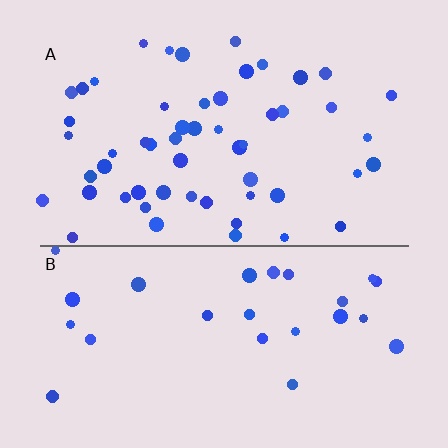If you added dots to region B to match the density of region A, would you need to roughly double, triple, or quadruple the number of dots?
Approximately double.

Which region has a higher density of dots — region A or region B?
A (the top).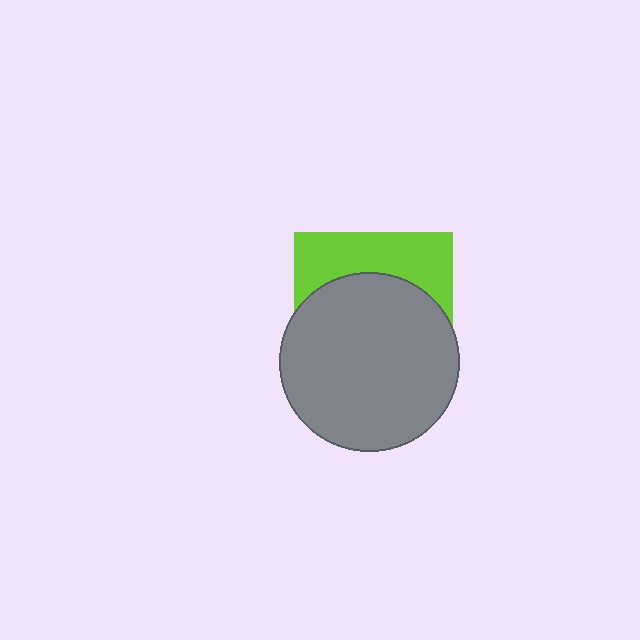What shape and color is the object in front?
The object in front is a gray circle.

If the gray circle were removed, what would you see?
You would see the complete lime square.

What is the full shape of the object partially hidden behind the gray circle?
The partially hidden object is a lime square.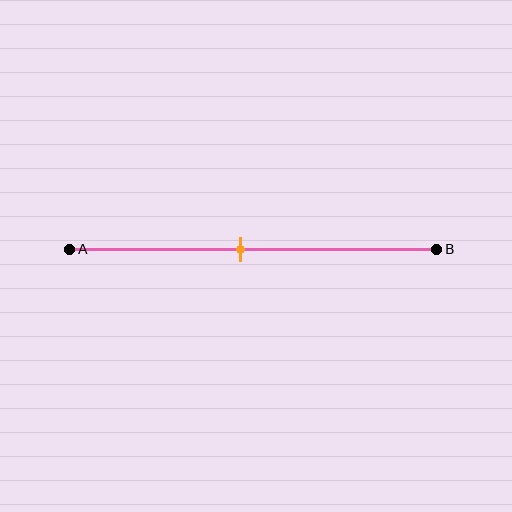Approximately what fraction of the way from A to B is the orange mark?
The orange mark is approximately 45% of the way from A to B.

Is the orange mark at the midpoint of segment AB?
No, the mark is at about 45% from A, not at the 50% midpoint.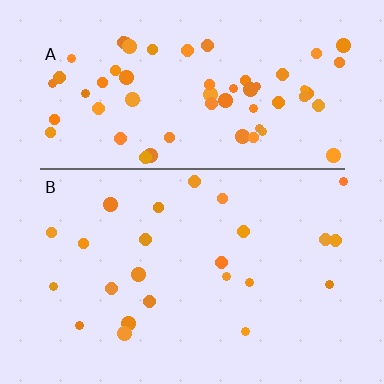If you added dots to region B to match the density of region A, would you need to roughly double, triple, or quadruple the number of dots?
Approximately triple.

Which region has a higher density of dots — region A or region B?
A (the top).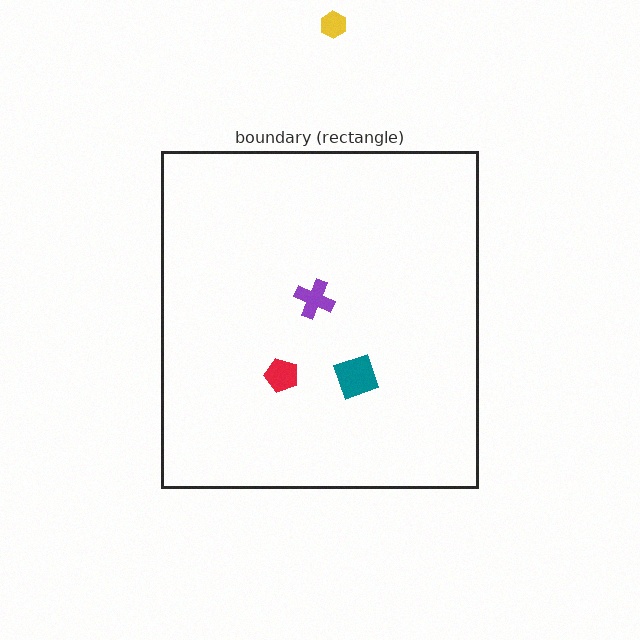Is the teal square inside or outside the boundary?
Inside.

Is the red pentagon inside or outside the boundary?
Inside.